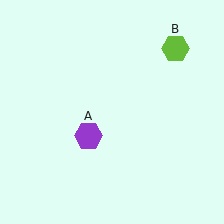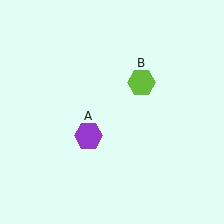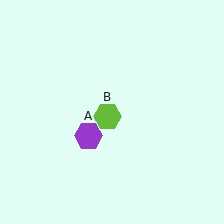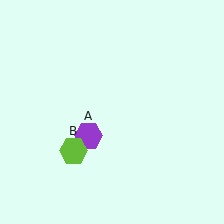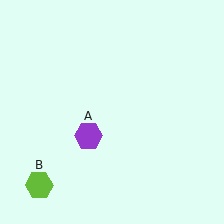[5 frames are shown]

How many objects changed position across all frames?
1 object changed position: lime hexagon (object B).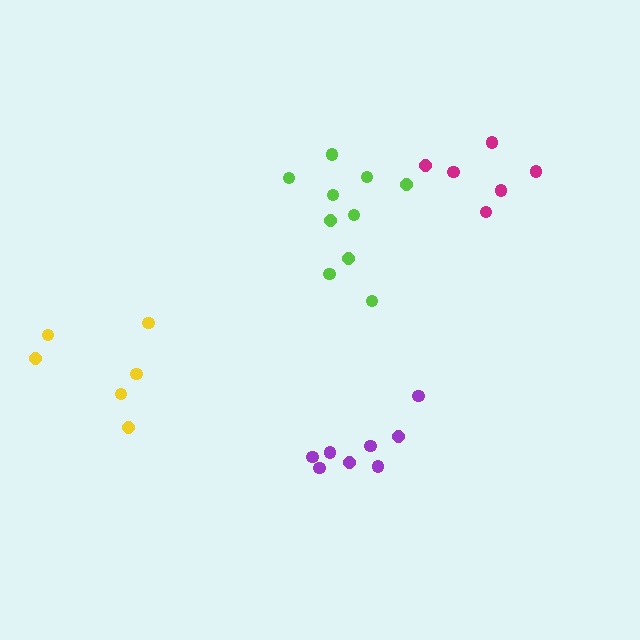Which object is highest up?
The magenta cluster is topmost.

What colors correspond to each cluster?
The clusters are colored: purple, yellow, lime, magenta.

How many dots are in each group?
Group 1: 8 dots, Group 2: 6 dots, Group 3: 10 dots, Group 4: 6 dots (30 total).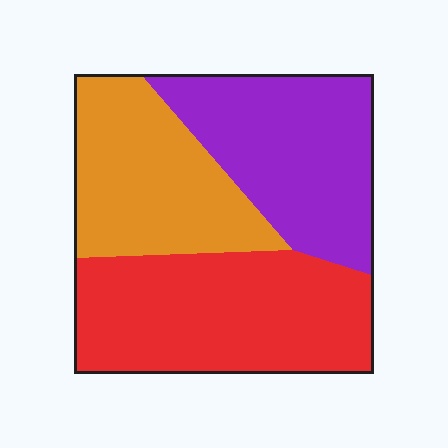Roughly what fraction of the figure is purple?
Purple takes up about one third (1/3) of the figure.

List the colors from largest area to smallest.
From largest to smallest: red, purple, orange.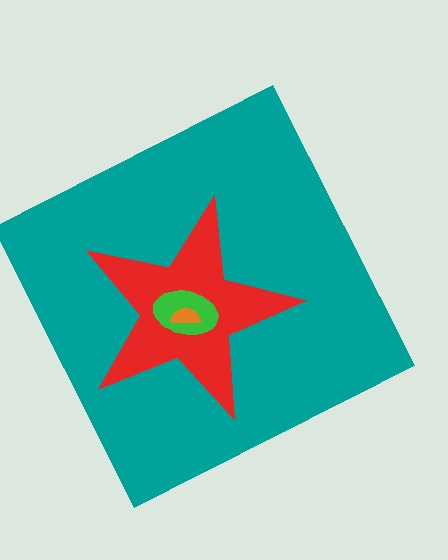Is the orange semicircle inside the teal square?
Yes.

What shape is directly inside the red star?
The green ellipse.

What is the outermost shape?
The teal square.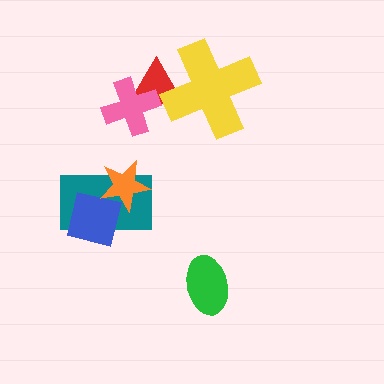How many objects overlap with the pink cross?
1 object overlaps with the pink cross.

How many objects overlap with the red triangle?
2 objects overlap with the red triangle.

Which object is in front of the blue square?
The orange star is in front of the blue square.